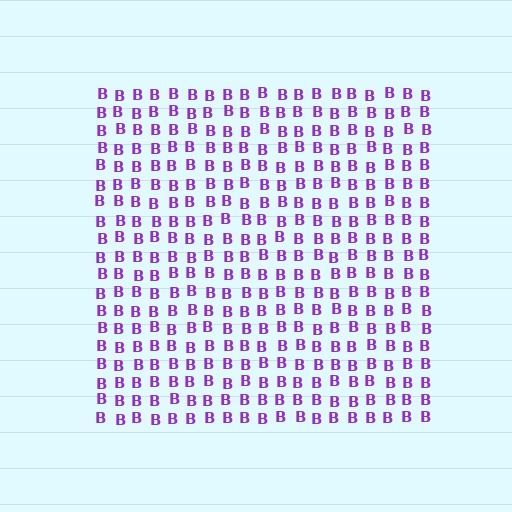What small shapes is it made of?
It is made of small letter B's.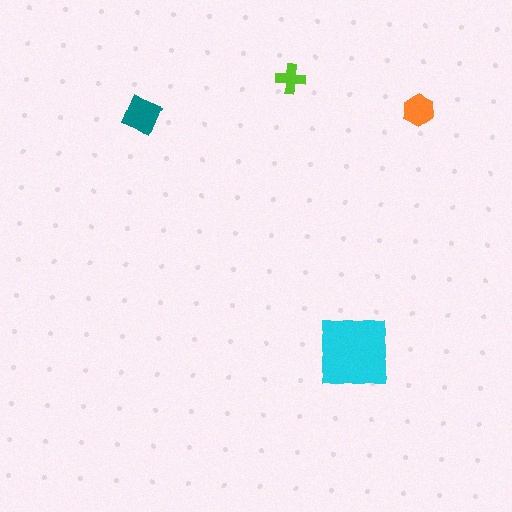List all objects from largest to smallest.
The cyan square, the teal diamond, the orange hexagon, the lime cross.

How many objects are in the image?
There are 4 objects in the image.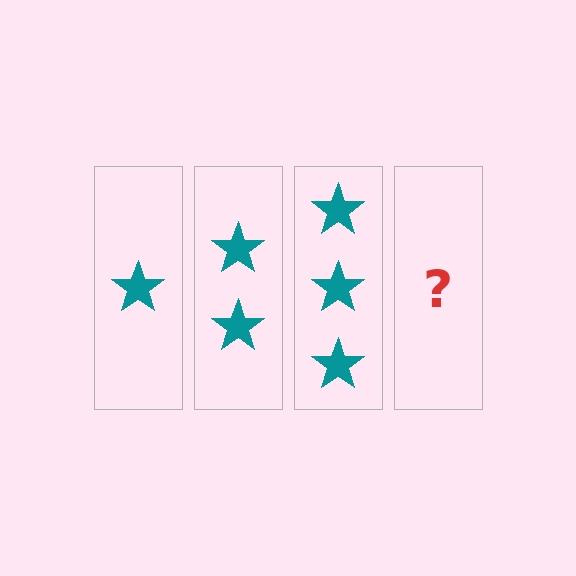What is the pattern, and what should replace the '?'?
The pattern is that each step adds one more star. The '?' should be 4 stars.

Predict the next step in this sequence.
The next step is 4 stars.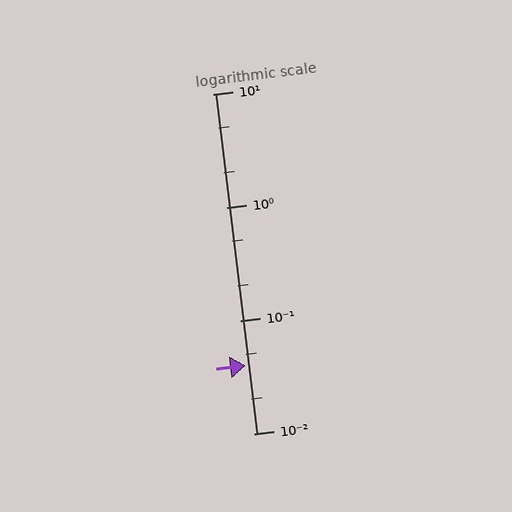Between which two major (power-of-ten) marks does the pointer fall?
The pointer is between 0.01 and 0.1.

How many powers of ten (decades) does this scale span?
The scale spans 3 decades, from 0.01 to 10.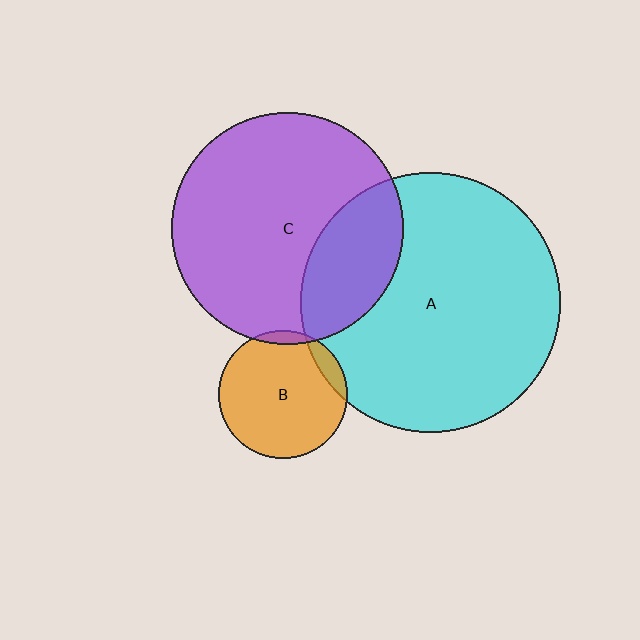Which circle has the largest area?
Circle A (cyan).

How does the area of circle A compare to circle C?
Approximately 1.3 times.